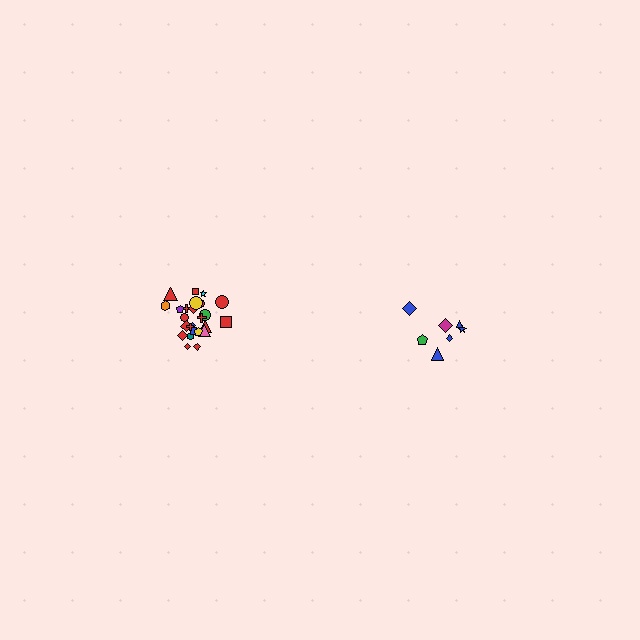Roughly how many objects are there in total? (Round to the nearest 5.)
Roughly 30 objects in total.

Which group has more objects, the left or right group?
The left group.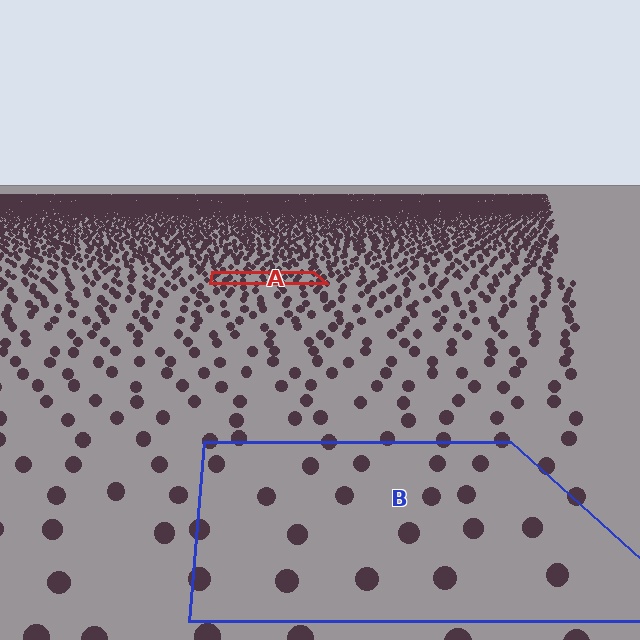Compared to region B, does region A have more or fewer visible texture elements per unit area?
Region A has more texture elements per unit area — they are packed more densely because it is farther away.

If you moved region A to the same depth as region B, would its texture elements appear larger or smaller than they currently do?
They would appear larger. At a closer depth, the same texture elements are projected at a bigger on-screen size.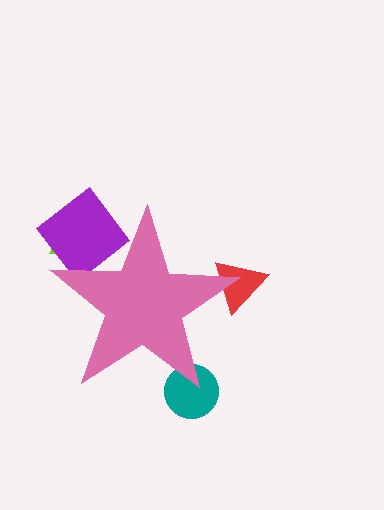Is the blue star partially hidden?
Yes, the blue star is partially hidden behind the pink star.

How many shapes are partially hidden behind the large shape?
5 shapes are partially hidden.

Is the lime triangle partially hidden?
Yes, the lime triangle is partially hidden behind the pink star.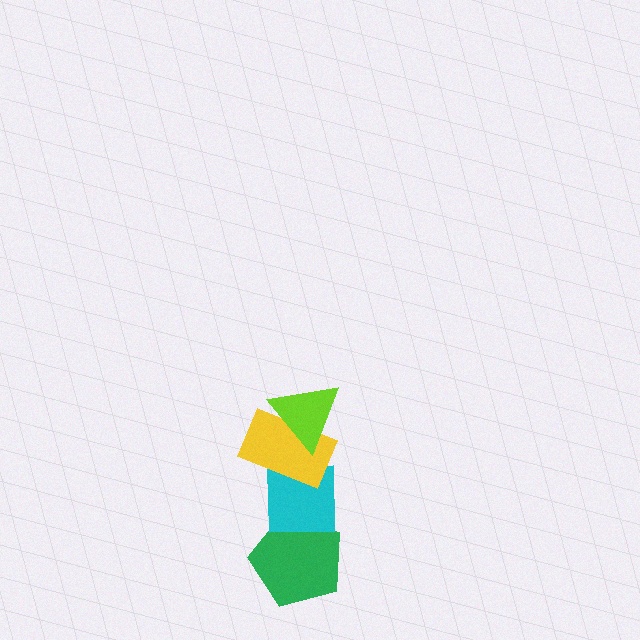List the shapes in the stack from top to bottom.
From top to bottom: the lime triangle, the yellow rectangle, the cyan square, the green pentagon.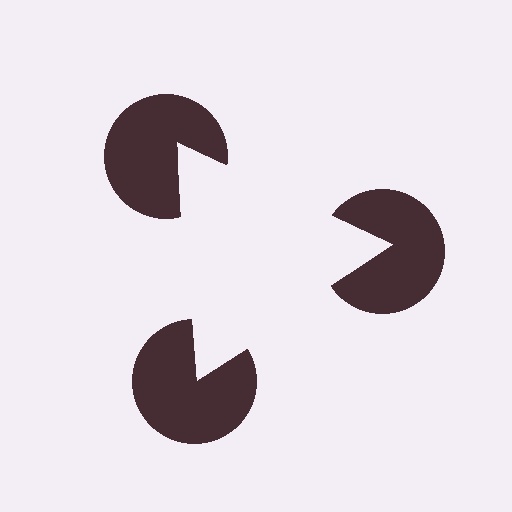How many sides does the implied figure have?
3 sides.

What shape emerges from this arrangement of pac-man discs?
An illusory triangle — its edges are inferred from the aligned wedge cuts in the pac-man discs, not physically drawn.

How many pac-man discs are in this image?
There are 3 — one at each vertex of the illusory triangle.